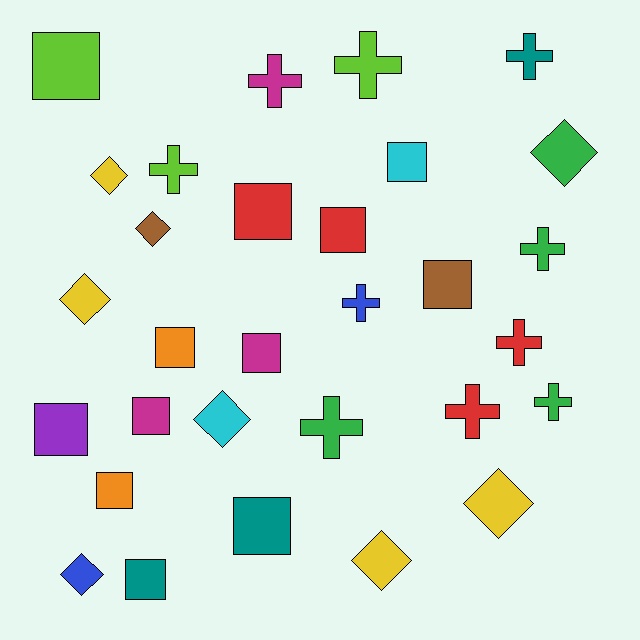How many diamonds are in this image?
There are 8 diamonds.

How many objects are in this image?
There are 30 objects.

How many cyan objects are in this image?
There are 2 cyan objects.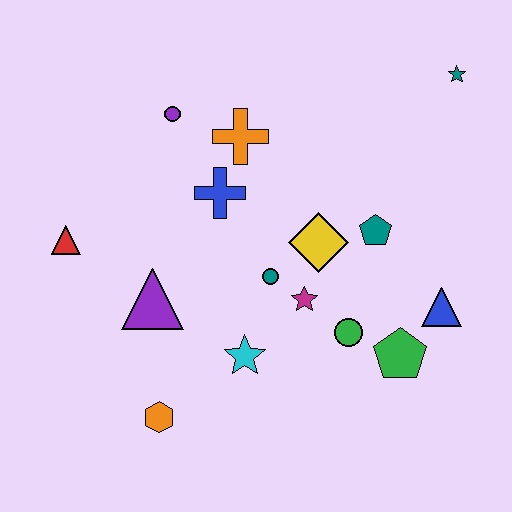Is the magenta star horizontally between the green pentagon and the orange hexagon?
Yes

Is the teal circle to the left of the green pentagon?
Yes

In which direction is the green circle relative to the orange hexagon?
The green circle is to the right of the orange hexagon.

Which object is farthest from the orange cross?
The orange hexagon is farthest from the orange cross.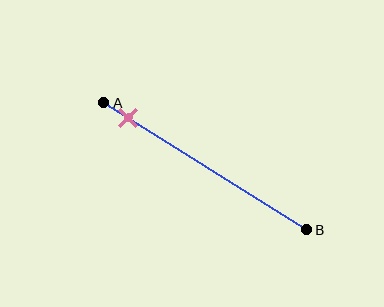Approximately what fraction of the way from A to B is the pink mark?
The pink mark is approximately 10% of the way from A to B.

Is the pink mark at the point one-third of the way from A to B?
No, the mark is at about 10% from A, not at the 33% one-third point.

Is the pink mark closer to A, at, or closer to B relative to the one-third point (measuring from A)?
The pink mark is closer to point A than the one-third point of segment AB.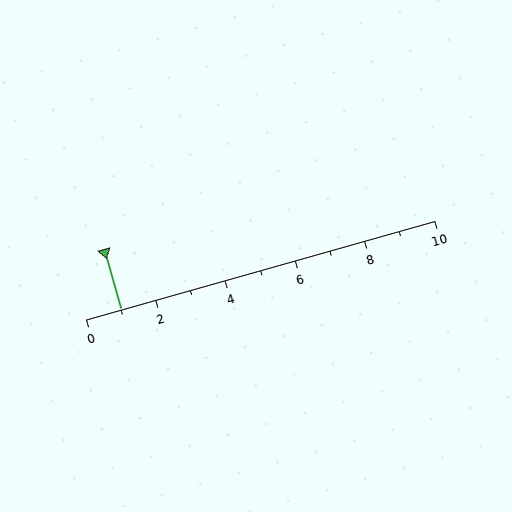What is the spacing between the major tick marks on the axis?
The major ticks are spaced 2 apart.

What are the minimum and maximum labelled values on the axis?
The axis runs from 0 to 10.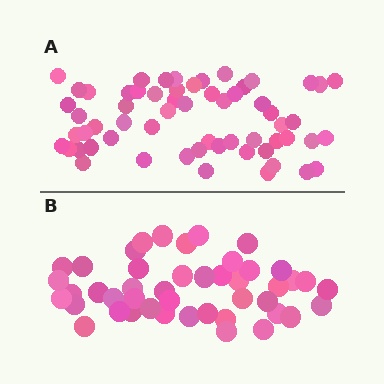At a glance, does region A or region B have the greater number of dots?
Region A (the top region) has more dots.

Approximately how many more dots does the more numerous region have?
Region A has approximately 15 more dots than region B.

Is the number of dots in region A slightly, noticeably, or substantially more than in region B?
Region A has noticeably more, but not dramatically so. The ratio is roughly 1.3 to 1.